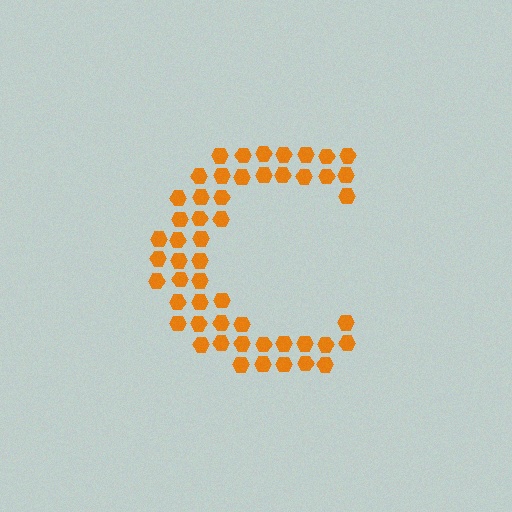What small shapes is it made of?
It is made of small hexagons.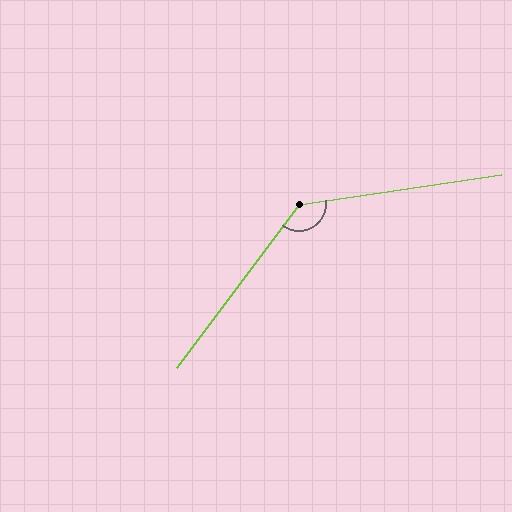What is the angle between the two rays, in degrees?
Approximately 135 degrees.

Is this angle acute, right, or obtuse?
It is obtuse.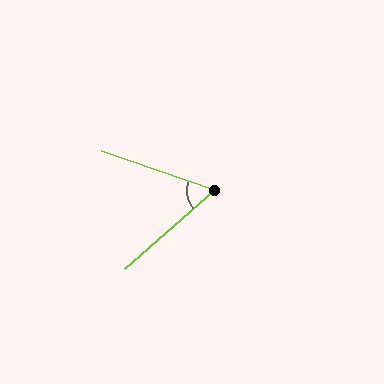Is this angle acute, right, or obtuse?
It is acute.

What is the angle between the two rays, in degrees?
Approximately 60 degrees.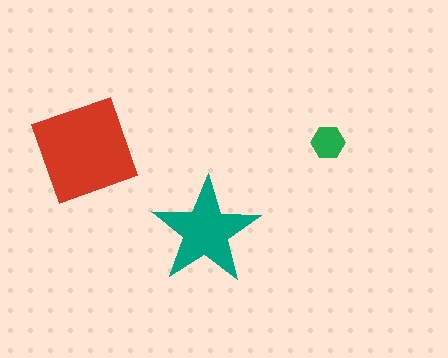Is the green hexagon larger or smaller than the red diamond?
Smaller.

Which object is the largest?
The red diamond.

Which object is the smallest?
The green hexagon.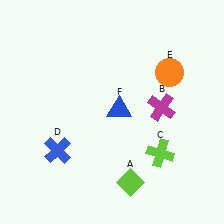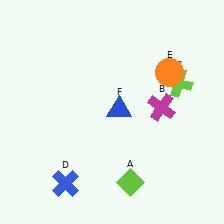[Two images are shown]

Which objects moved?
The objects that moved are: the lime cross (C), the blue cross (D).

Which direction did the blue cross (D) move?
The blue cross (D) moved down.